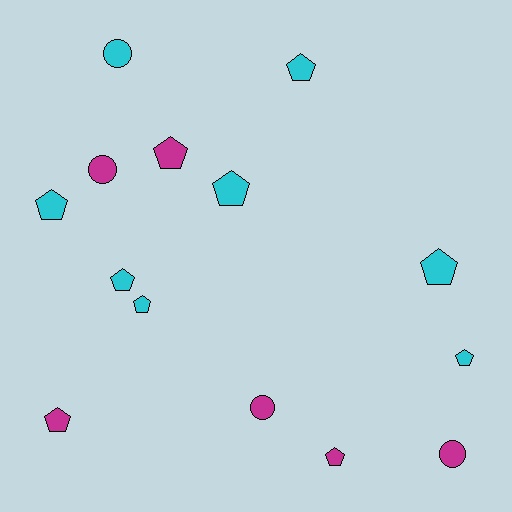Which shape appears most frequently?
Pentagon, with 10 objects.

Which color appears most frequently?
Cyan, with 8 objects.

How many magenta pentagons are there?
There are 3 magenta pentagons.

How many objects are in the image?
There are 14 objects.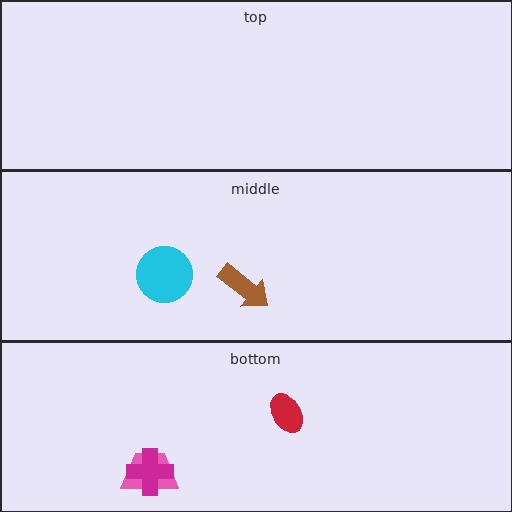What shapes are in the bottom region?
The red ellipse, the pink trapezoid, the magenta cross.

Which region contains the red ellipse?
The bottom region.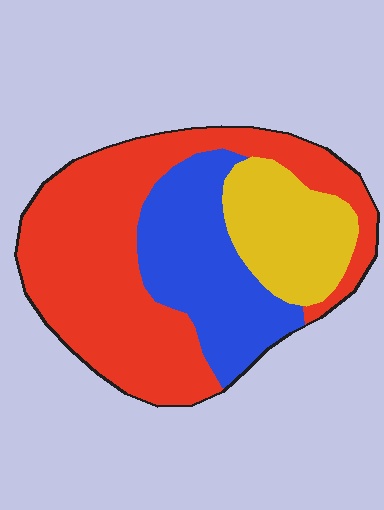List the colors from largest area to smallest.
From largest to smallest: red, blue, yellow.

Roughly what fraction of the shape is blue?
Blue takes up between a quarter and a half of the shape.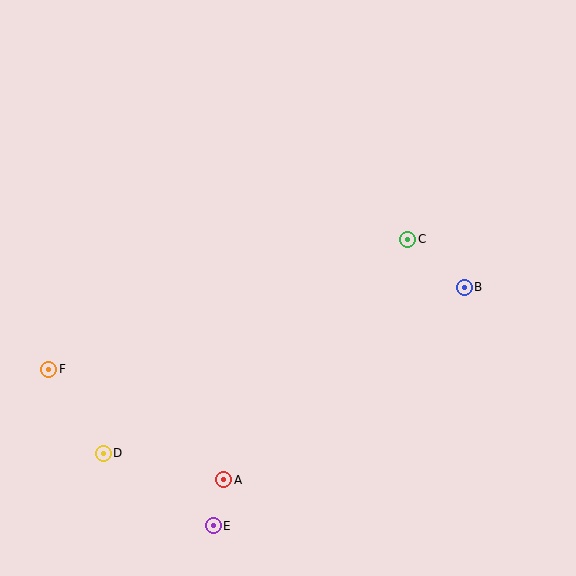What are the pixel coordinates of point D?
Point D is at (103, 453).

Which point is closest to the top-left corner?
Point F is closest to the top-left corner.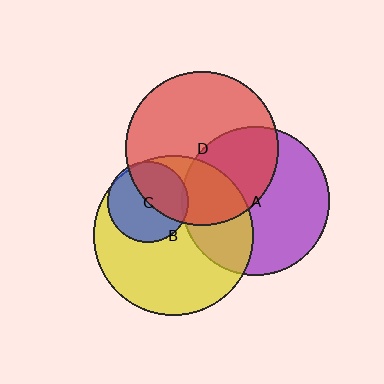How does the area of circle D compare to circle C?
Approximately 3.6 times.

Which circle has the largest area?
Circle B (yellow).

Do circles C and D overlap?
Yes.